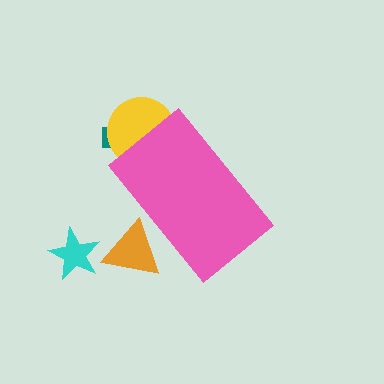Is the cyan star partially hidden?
No, the cyan star is fully visible.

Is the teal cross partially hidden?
Yes, the teal cross is partially hidden behind the pink rectangle.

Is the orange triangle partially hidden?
Yes, the orange triangle is partially hidden behind the pink rectangle.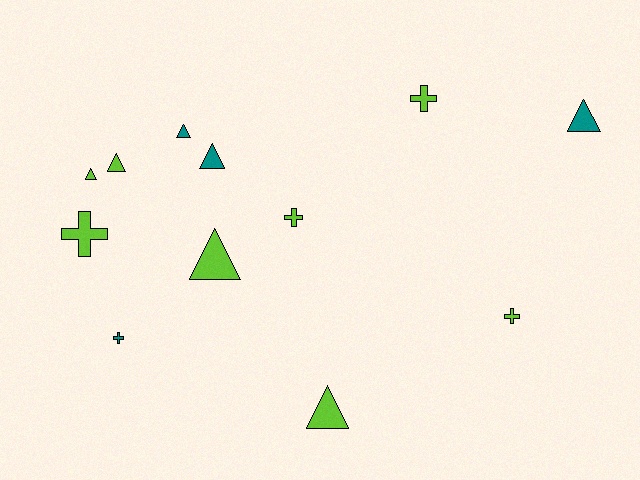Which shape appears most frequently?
Triangle, with 7 objects.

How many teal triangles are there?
There are 3 teal triangles.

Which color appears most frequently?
Lime, with 8 objects.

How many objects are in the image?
There are 12 objects.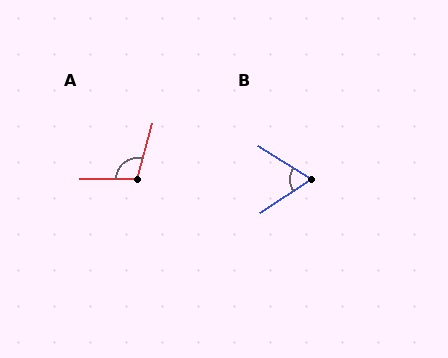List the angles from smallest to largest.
B (65°), A (106°).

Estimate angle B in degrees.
Approximately 65 degrees.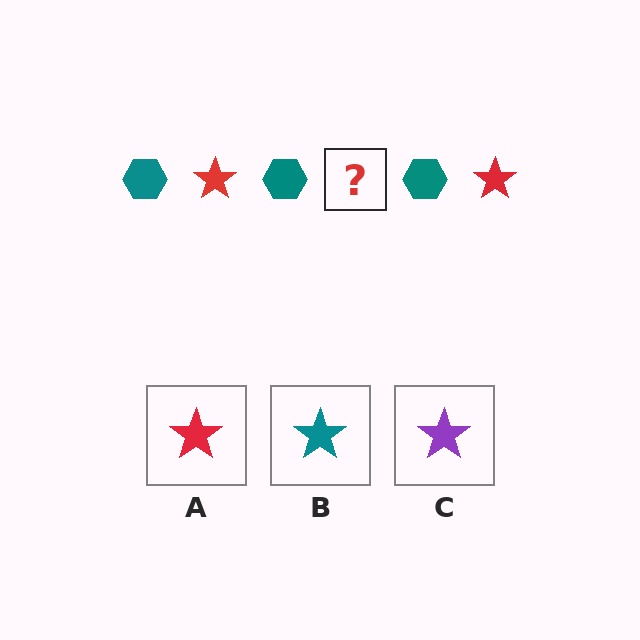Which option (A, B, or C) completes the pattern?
A.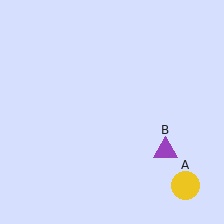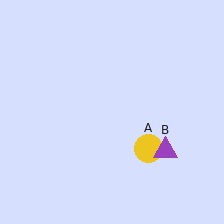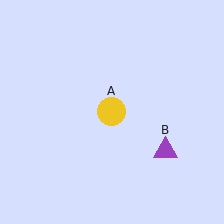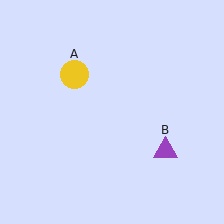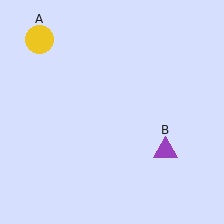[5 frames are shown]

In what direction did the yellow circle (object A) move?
The yellow circle (object A) moved up and to the left.